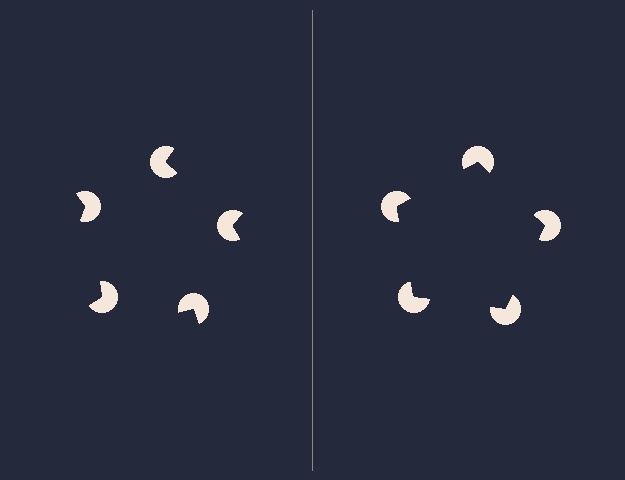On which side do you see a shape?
An illusory pentagon appears on the right side. On the left side the wedge cuts are rotated, so no coherent shape forms.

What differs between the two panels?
The pac-man discs are positioned identically on both sides; only the wedge orientations differ. On the right they align to a pentagon; on the left they are misaligned.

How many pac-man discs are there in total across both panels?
10 — 5 on each side.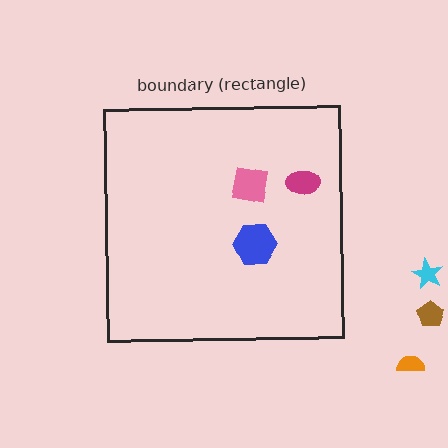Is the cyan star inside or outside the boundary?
Outside.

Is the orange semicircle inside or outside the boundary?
Outside.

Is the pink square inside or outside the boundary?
Inside.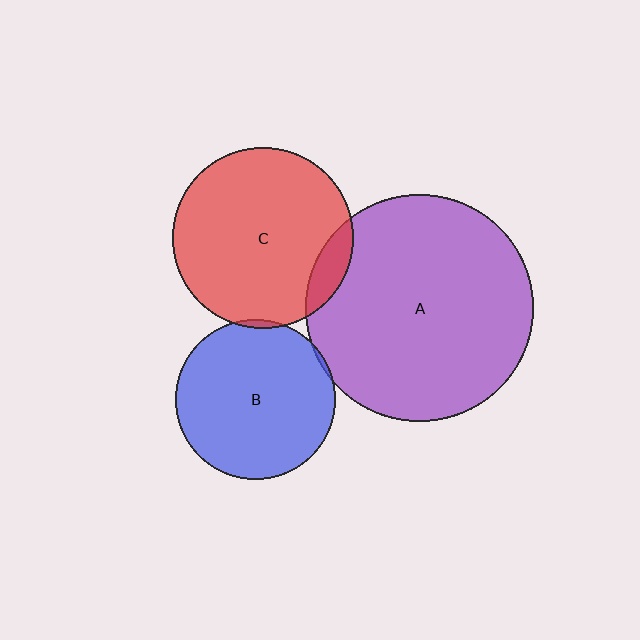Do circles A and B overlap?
Yes.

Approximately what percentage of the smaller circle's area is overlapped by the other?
Approximately 5%.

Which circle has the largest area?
Circle A (purple).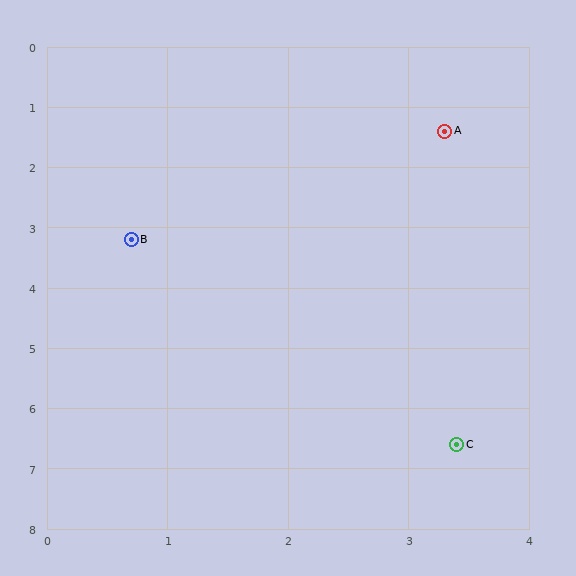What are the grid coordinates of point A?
Point A is at approximately (3.3, 1.4).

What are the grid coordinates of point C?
Point C is at approximately (3.4, 6.6).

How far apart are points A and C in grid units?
Points A and C are about 5.2 grid units apart.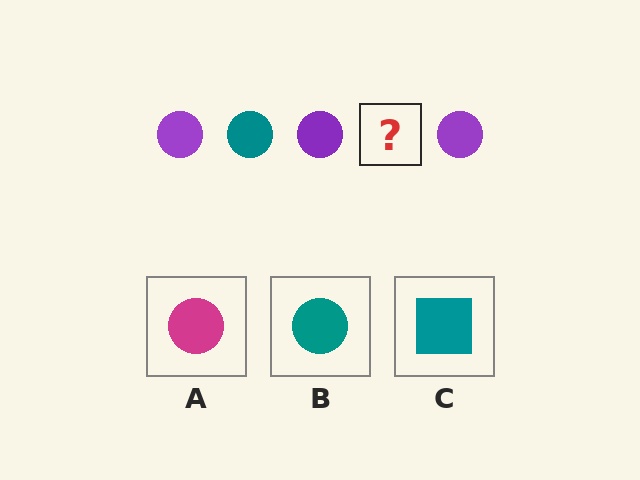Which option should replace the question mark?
Option B.